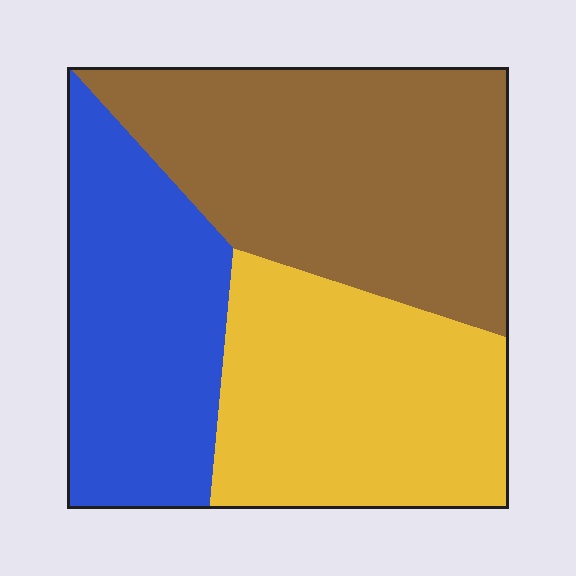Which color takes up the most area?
Brown, at roughly 40%.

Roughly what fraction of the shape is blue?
Blue covers around 30% of the shape.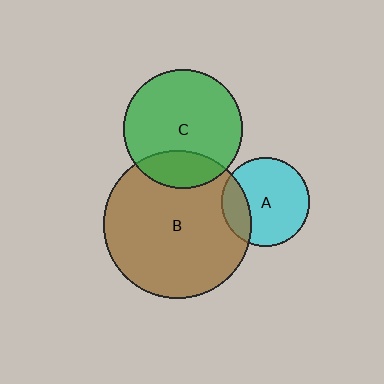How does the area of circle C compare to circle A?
Approximately 1.8 times.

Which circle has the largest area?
Circle B (brown).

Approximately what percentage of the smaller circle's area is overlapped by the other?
Approximately 20%.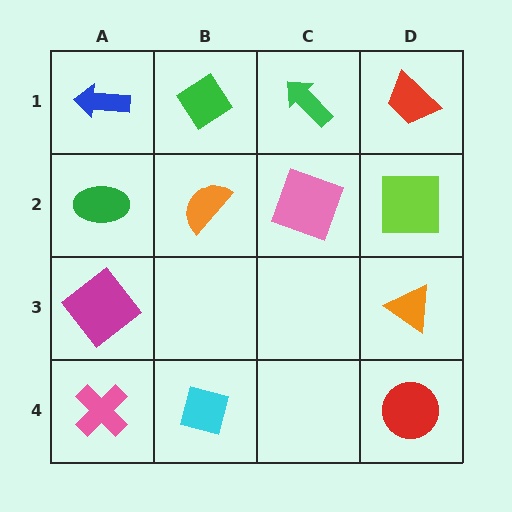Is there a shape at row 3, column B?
No, that cell is empty.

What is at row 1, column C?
A green arrow.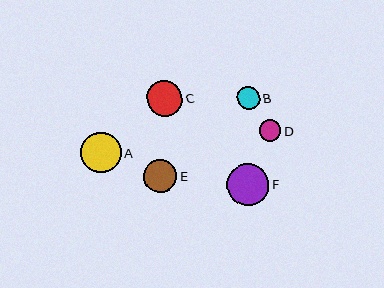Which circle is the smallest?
Circle D is the smallest with a size of approximately 22 pixels.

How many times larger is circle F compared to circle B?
Circle F is approximately 1.8 times the size of circle B.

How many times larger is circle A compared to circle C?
Circle A is approximately 1.2 times the size of circle C.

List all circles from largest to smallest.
From largest to smallest: F, A, C, E, B, D.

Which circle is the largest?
Circle F is the largest with a size of approximately 42 pixels.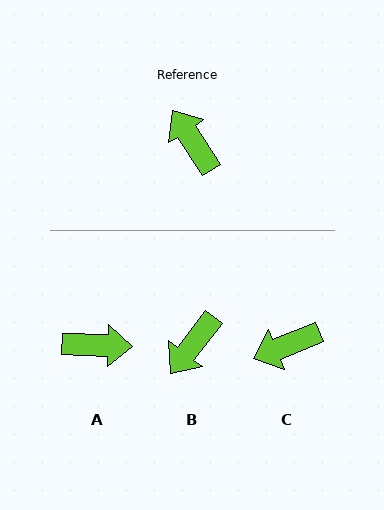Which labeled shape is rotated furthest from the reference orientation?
A, about 125 degrees away.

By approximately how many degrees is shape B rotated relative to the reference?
Approximately 109 degrees counter-clockwise.